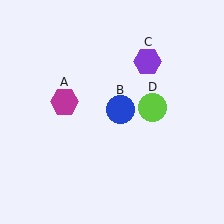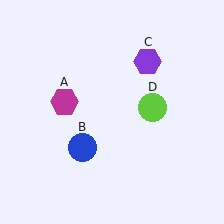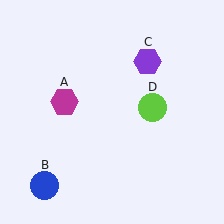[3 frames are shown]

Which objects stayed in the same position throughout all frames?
Magenta hexagon (object A) and purple hexagon (object C) and lime circle (object D) remained stationary.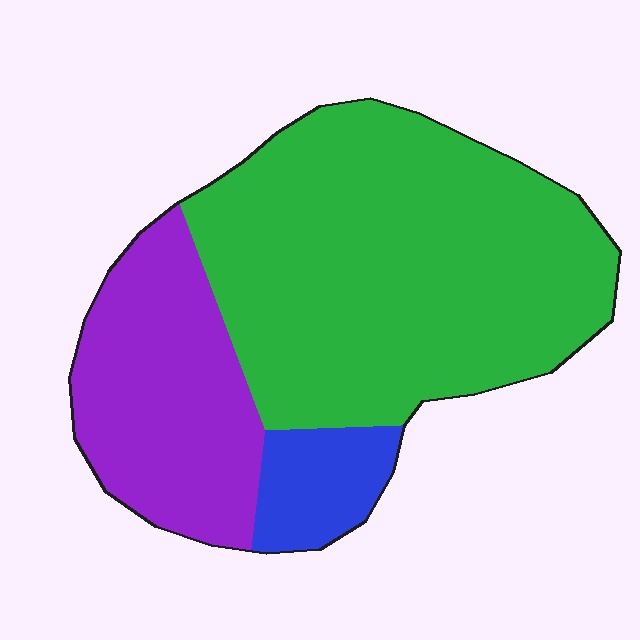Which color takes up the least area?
Blue, at roughly 10%.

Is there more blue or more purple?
Purple.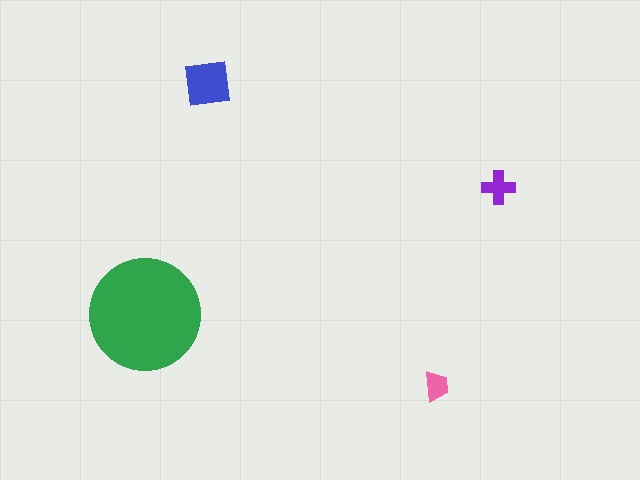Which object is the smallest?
The pink trapezoid.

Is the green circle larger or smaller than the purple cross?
Larger.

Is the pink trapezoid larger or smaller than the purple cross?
Smaller.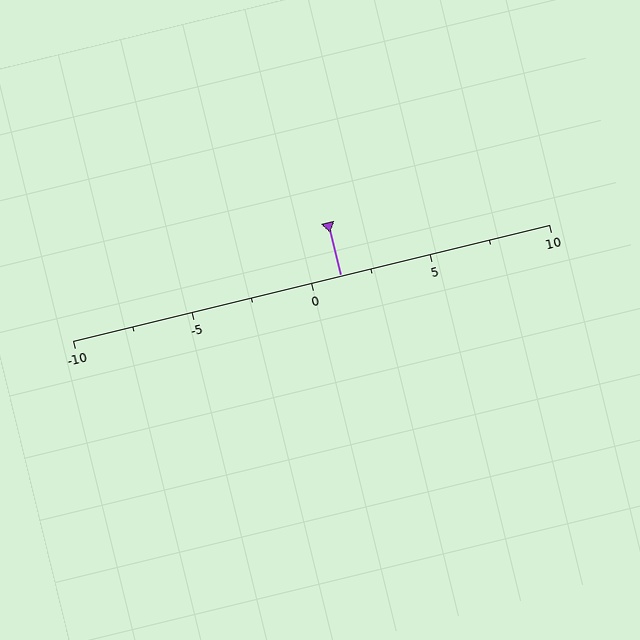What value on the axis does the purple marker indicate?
The marker indicates approximately 1.2.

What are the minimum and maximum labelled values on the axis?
The axis runs from -10 to 10.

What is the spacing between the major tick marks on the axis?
The major ticks are spaced 5 apart.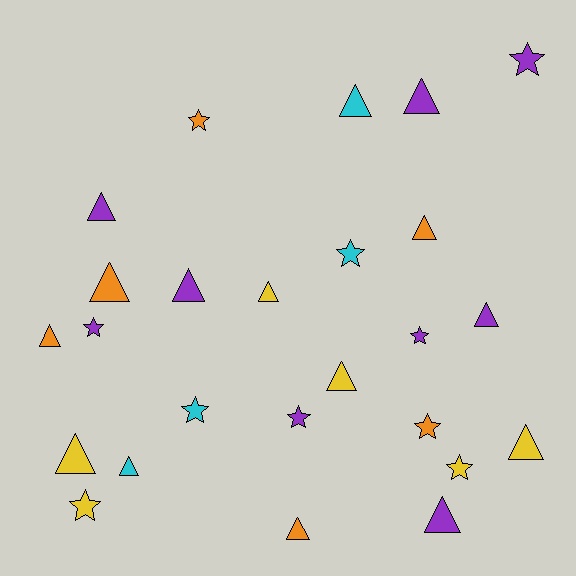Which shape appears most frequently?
Triangle, with 15 objects.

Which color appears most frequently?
Purple, with 9 objects.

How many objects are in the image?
There are 25 objects.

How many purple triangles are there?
There are 5 purple triangles.